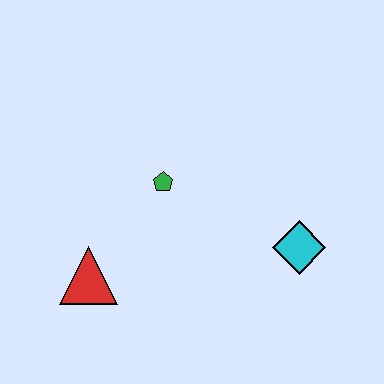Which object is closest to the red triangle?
The green pentagon is closest to the red triangle.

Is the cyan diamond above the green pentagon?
No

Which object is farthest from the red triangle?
The cyan diamond is farthest from the red triangle.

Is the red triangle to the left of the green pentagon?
Yes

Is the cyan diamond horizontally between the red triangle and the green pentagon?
No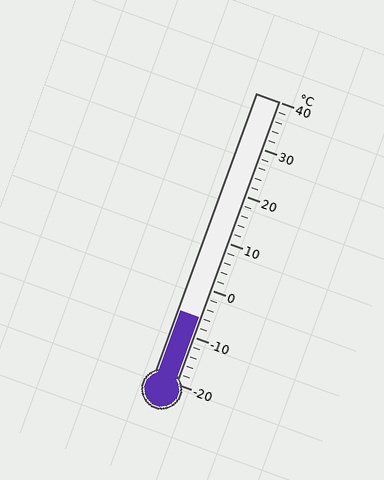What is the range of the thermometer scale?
The thermometer scale ranges from -20°C to 40°C.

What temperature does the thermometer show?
The thermometer shows approximately -6°C.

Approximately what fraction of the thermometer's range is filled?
The thermometer is filled to approximately 25% of its range.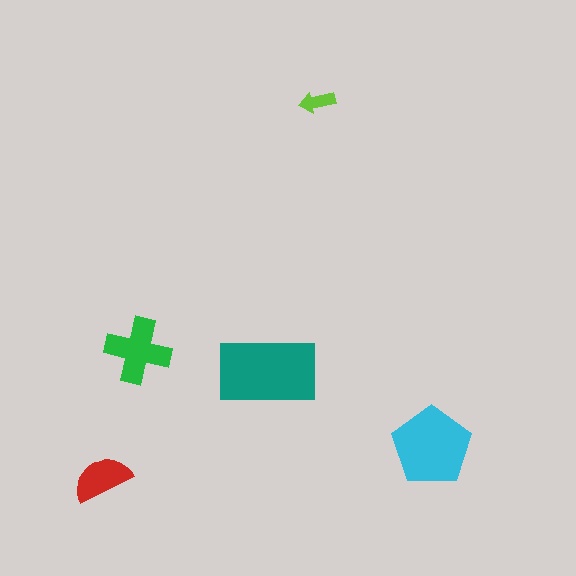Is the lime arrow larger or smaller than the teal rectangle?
Smaller.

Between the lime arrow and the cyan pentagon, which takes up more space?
The cyan pentagon.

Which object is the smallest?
The lime arrow.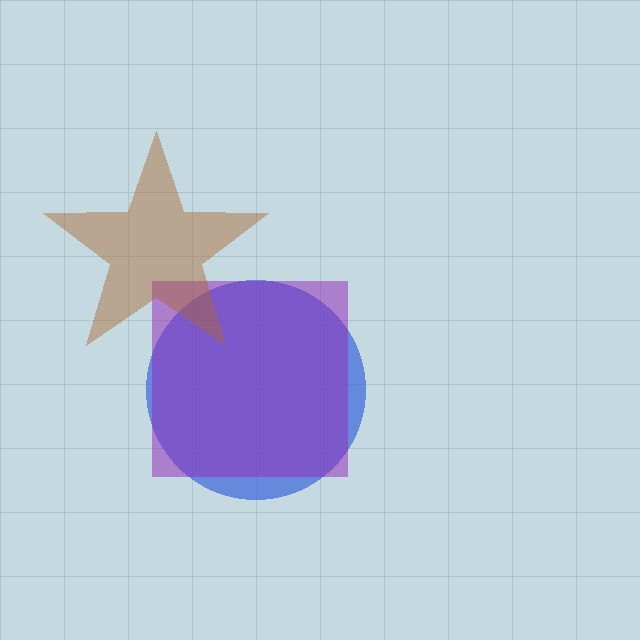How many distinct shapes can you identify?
There are 3 distinct shapes: a blue circle, a purple square, a brown star.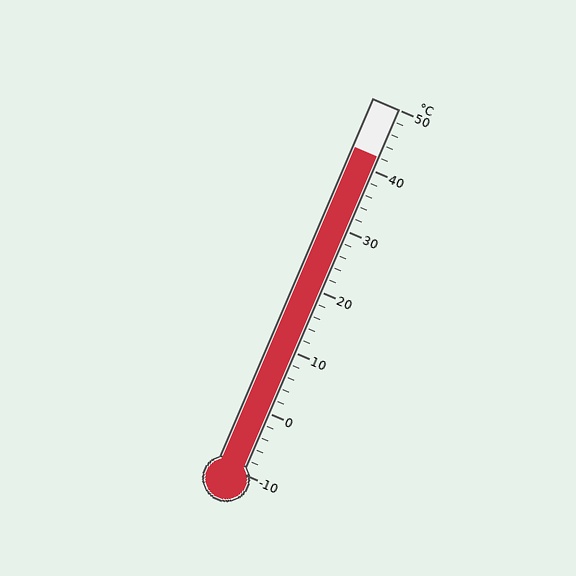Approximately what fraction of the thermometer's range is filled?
The thermometer is filled to approximately 85% of its range.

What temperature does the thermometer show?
The thermometer shows approximately 42°C.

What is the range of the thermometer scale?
The thermometer scale ranges from -10°C to 50°C.